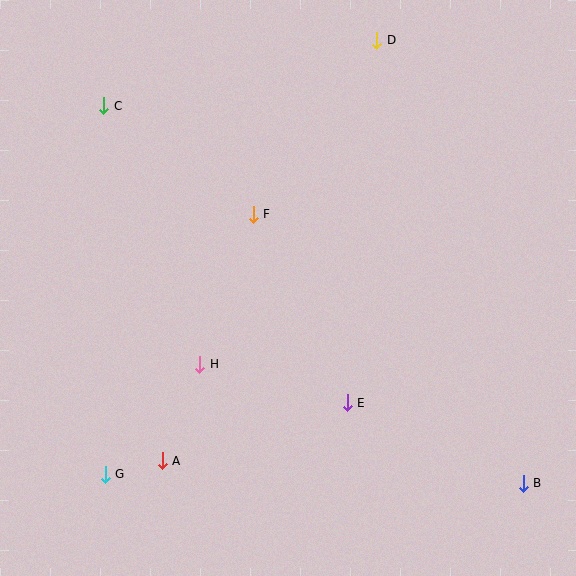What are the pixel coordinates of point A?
Point A is at (162, 461).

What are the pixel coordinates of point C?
Point C is at (104, 106).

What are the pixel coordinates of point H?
Point H is at (200, 364).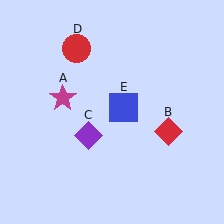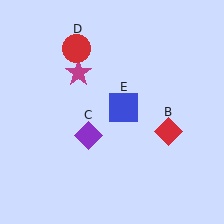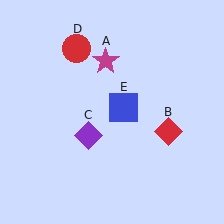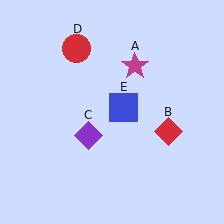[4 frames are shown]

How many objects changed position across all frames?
1 object changed position: magenta star (object A).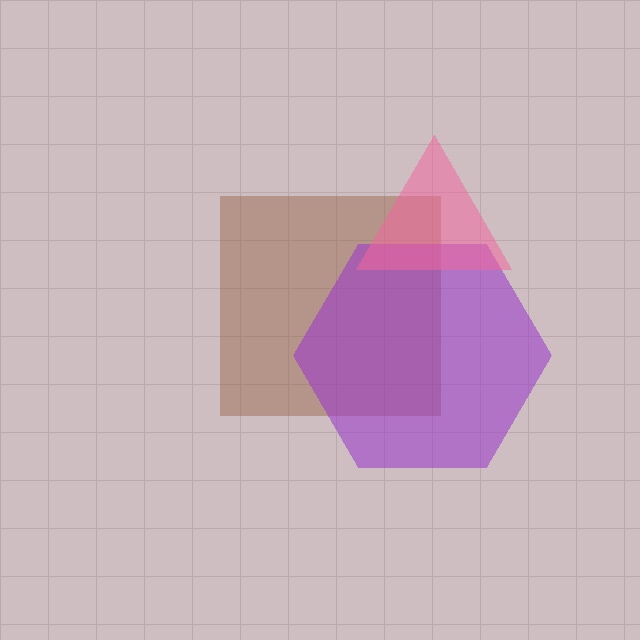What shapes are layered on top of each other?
The layered shapes are: a brown square, a purple hexagon, a pink triangle.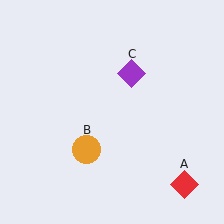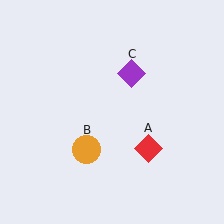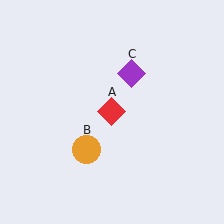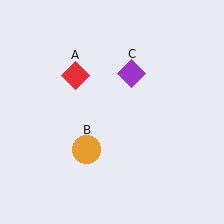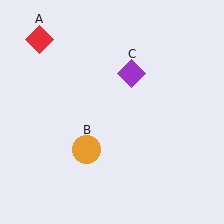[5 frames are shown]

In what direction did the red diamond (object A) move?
The red diamond (object A) moved up and to the left.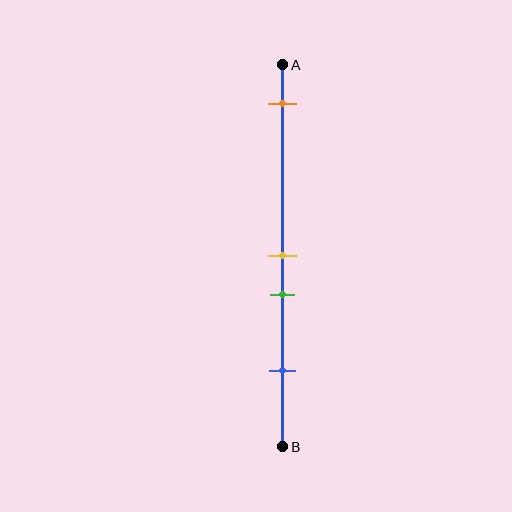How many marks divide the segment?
There are 4 marks dividing the segment.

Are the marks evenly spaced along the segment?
No, the marks are not evenly spaced.